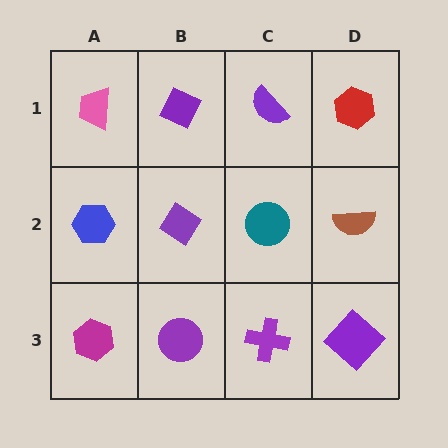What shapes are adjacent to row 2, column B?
A purple diamond (row 1, column B), a purple circle (row 3, column B), a blue hexagon (row 2, column A), a teal circle (row 2, column C).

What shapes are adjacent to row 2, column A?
A pink trapezoid (row 1, column A), a magenta hexagon (row 3, column A), a purple diamond (row 2, column B).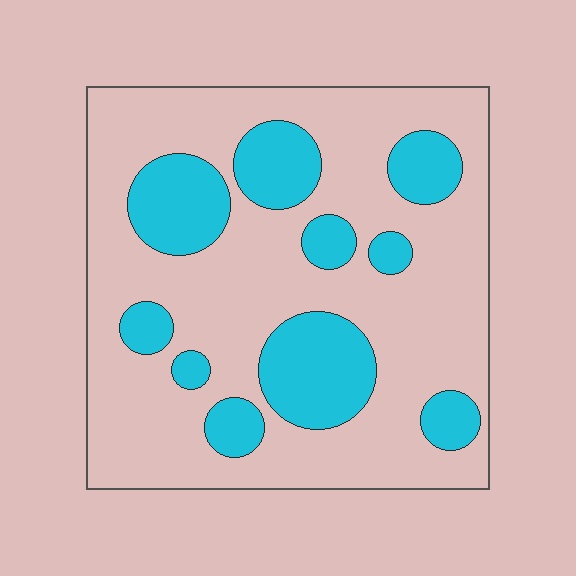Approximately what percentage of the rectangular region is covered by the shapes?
Approximately 25%.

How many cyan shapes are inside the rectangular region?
10.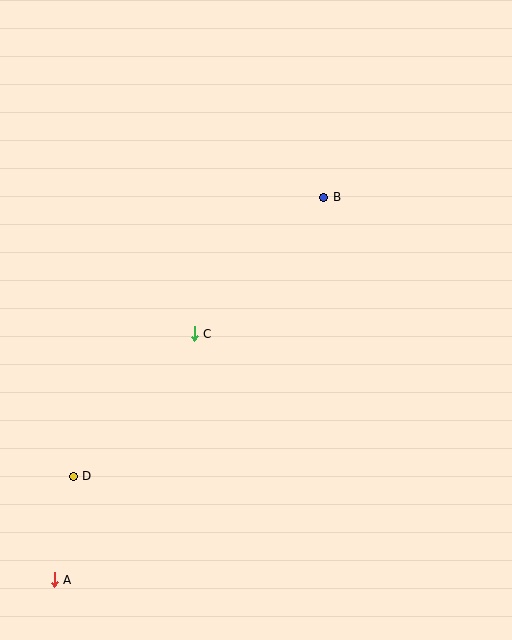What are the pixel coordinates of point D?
Point D is at (73, 476).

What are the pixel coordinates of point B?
Point B is at (324, 197).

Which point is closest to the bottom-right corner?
Point C is closest to the bottom-right corner.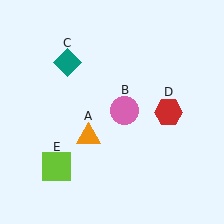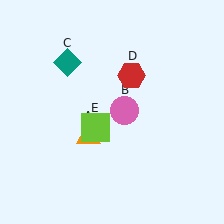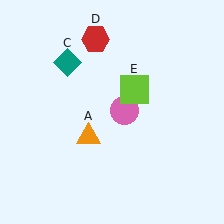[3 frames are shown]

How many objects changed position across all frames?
2 objects changed position: red hexagon (object D), lime square (object E).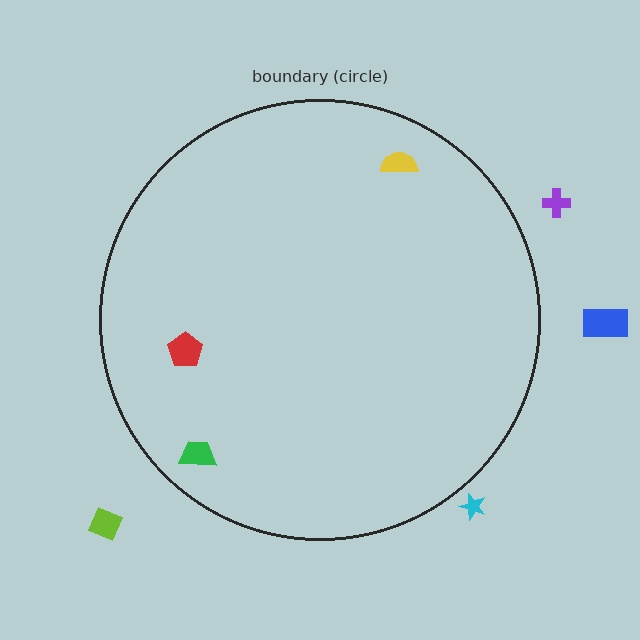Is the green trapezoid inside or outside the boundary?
Inside.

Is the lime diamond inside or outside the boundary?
Outside.